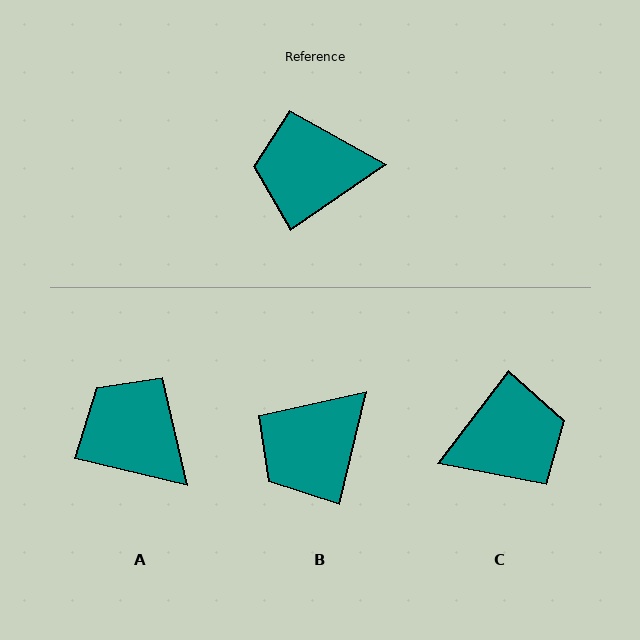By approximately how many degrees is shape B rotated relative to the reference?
Approximately 41 degrees counter-clockwise.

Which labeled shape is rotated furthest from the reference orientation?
C, about 162 degrees away.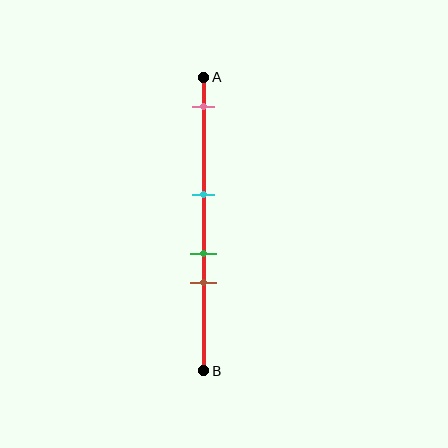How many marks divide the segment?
There are 4 marks dividing the segment.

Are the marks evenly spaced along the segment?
No, the marks are not evenly spaced.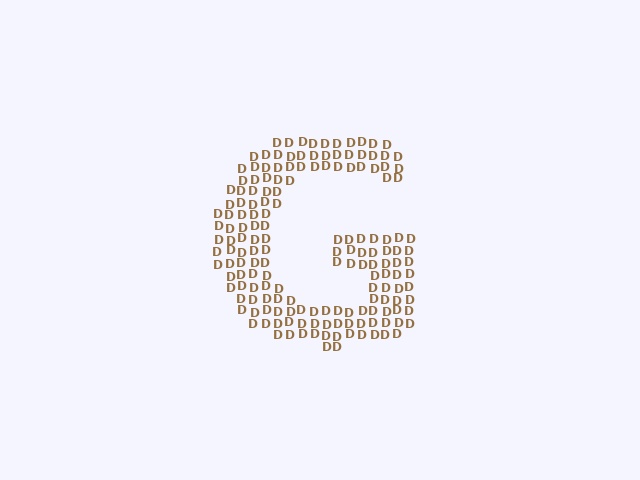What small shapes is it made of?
It is made of small letter D's.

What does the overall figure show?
The overall figure shows the letter G.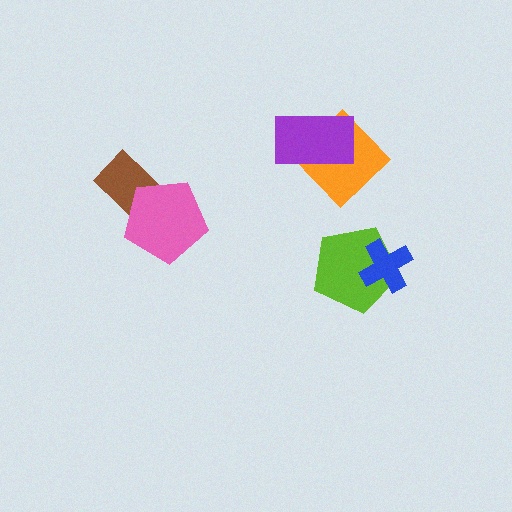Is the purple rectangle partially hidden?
No, no other shape covers it.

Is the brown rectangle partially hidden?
Yes, it is partially covered by another shape.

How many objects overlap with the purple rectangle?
1 object overlaps with the purple rectangle.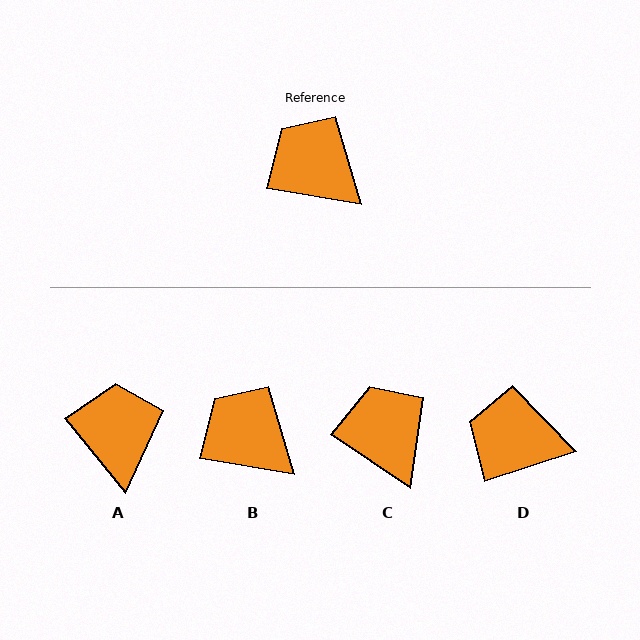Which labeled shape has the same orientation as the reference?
B.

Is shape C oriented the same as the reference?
No, it is off by about 24 degrees.